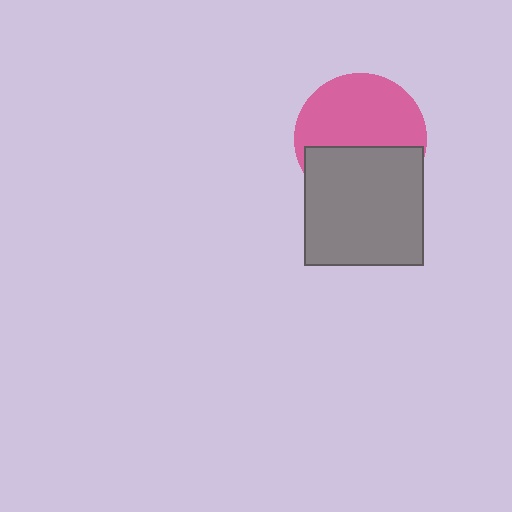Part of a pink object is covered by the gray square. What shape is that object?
It is a circle.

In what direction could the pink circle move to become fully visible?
The pink circle could move up. That would shift it out from behind the gray square entirely.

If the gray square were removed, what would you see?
You would see the complete pink circle.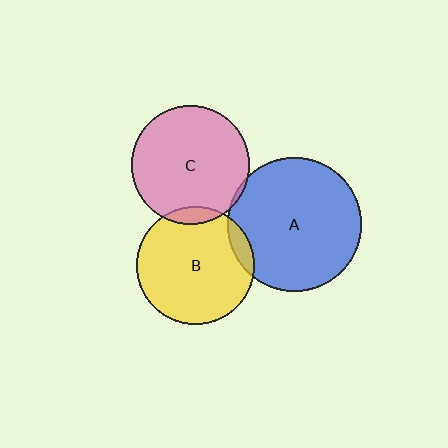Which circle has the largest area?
Circle A (blue).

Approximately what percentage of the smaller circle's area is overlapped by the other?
Approximately 5%.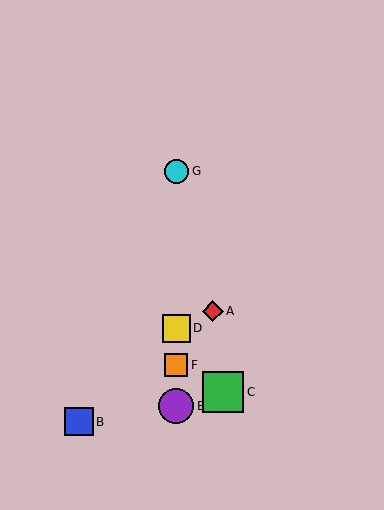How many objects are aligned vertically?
4 objects (D, E, F, G) are aligned vertically.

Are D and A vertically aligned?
No, D is at x≈176 and A is at x≈213.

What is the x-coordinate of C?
Object C is at x≈223.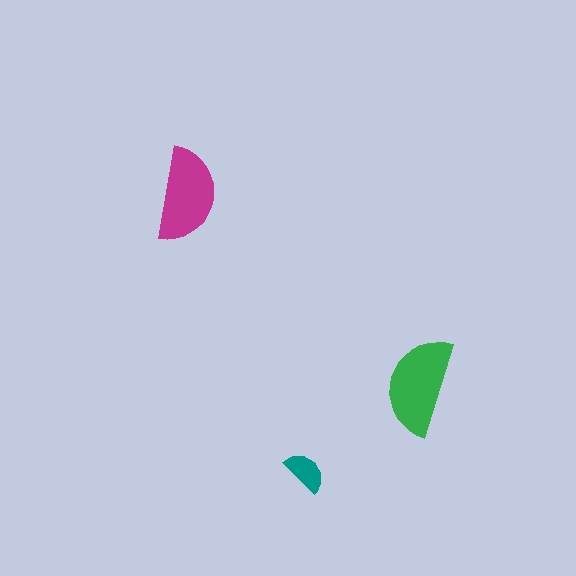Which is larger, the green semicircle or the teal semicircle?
The green one.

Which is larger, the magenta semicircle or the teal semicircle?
The magenta one.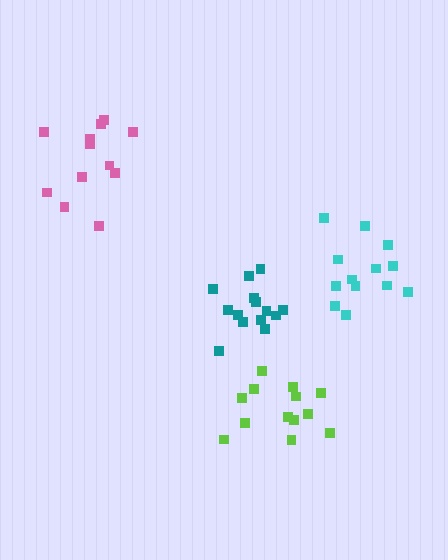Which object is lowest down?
The lime cluster is bottommost.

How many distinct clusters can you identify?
There are 4 distinct clusters.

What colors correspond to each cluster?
The clusters are colored: cyan, teal, lime, pink.